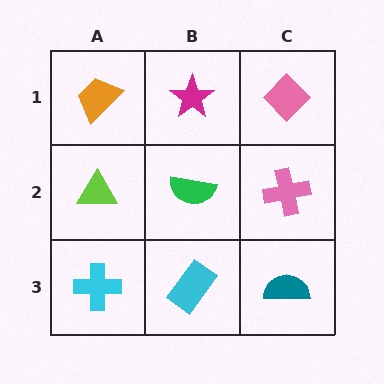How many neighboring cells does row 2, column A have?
3.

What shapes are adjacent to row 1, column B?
A green semicircle (row 2, column B), an orange trapezoid (row 1, column A), a pink diamond (row 1, column C).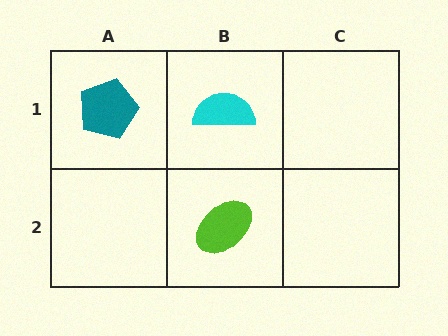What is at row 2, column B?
A lime ellipse.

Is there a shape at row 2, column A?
No, that cell is empty.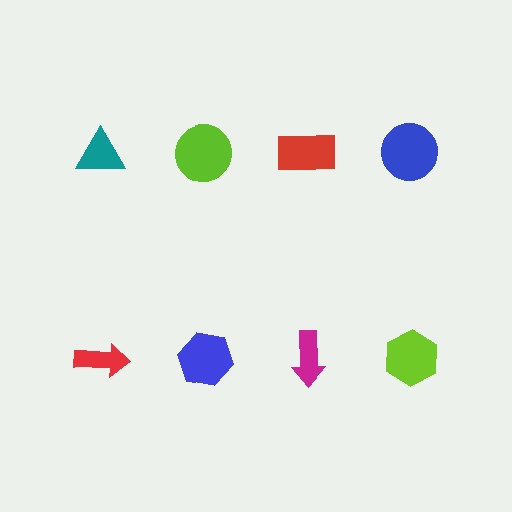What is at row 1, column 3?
A red rectangle.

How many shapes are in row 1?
4 shapes.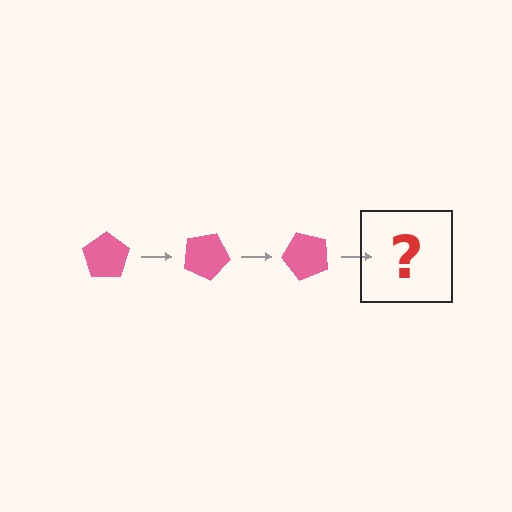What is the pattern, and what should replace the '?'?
The pattern is that the pentagon rotates 25 degrees each step. The '?' should be a pink pentagon rotated 75 degrees.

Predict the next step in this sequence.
The next step is a pink pentagon rotated 75 degrees.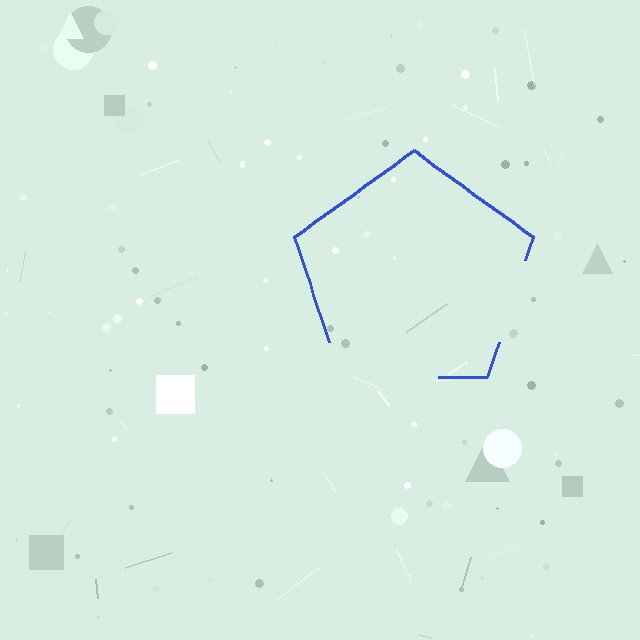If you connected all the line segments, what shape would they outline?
They would outline a pentagon.